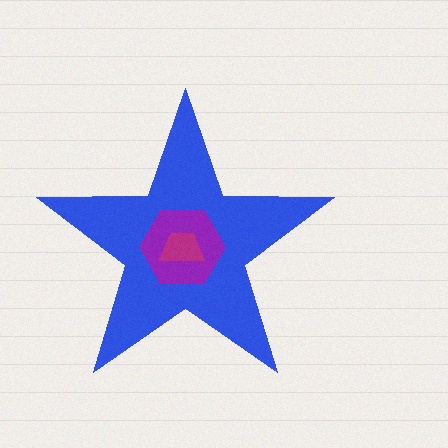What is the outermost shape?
The blue star.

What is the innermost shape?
The magenta trapezoid.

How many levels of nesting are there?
3.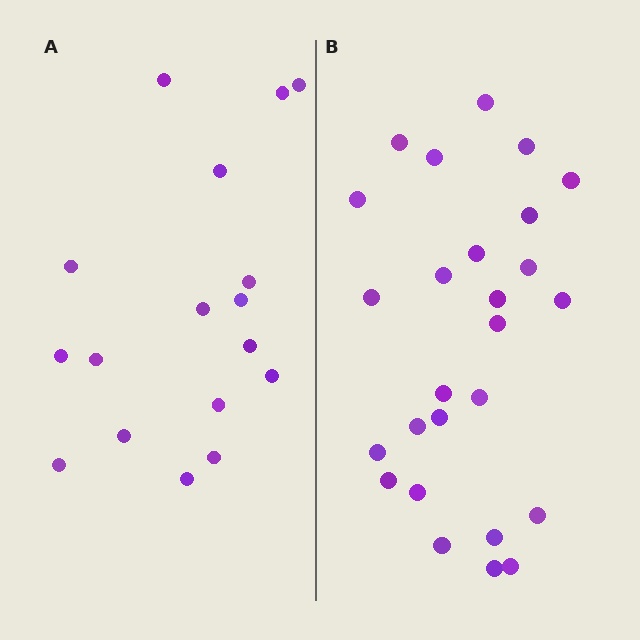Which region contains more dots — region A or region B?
Region B (the right region) has more dots.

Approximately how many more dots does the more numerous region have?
Region B has roughly 8 or so more dots than region A.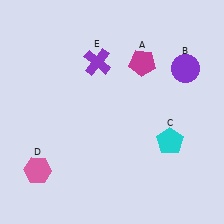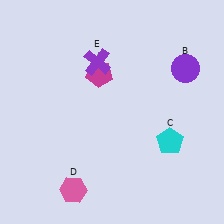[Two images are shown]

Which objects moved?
The objects that moved are: the magenta pentagon (A), the pink hexagon (D).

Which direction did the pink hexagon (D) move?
The pink hexagon (D) moved right.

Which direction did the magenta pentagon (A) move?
The magenta pentagon (A) moved left.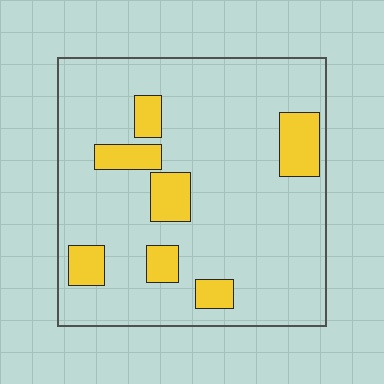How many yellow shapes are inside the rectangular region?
7.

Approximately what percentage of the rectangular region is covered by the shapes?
Approximately 15%.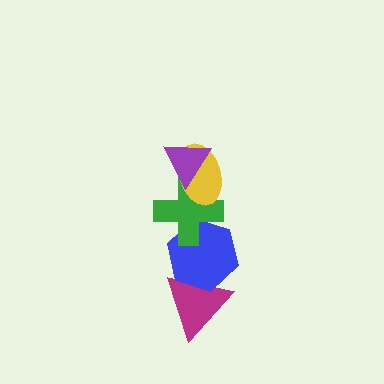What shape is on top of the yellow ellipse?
The purple triangle is on top of the yellow ellipse.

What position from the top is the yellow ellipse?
The yellow ellipse is 2nd from the top.